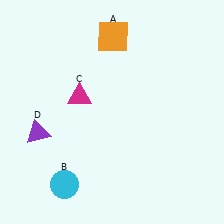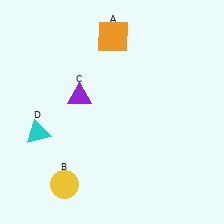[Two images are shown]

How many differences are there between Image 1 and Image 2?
There are 3 differences between the two images.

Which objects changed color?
B changed from cyan to yellow. C changed from magenta to purple. D changed from purple to cyan.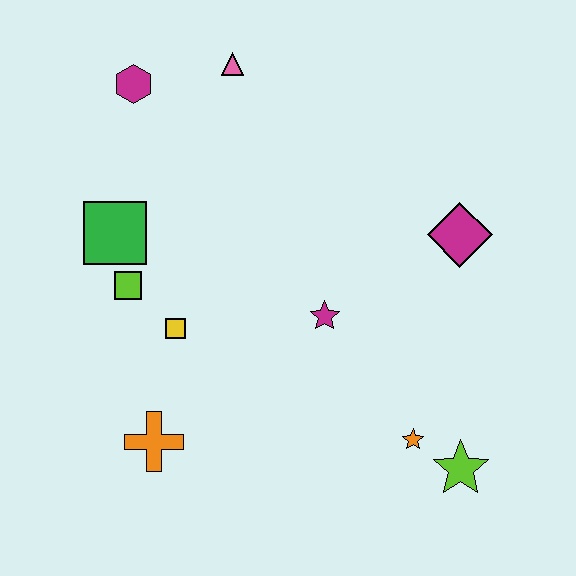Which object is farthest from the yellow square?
The lime star is farthest from the yellow square.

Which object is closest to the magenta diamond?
The magenta star is closest to the magenta diamond.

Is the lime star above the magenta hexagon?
No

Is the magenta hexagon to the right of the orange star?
No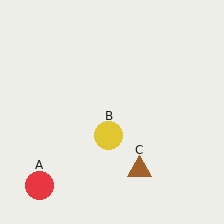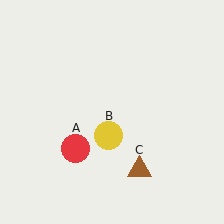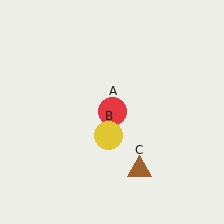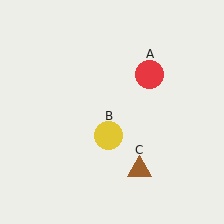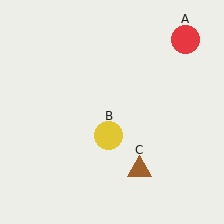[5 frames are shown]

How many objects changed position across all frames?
1 object changed position: red circle (object A).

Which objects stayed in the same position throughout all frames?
Yellow circle (object B) and brown triangle (object C) remained stationary.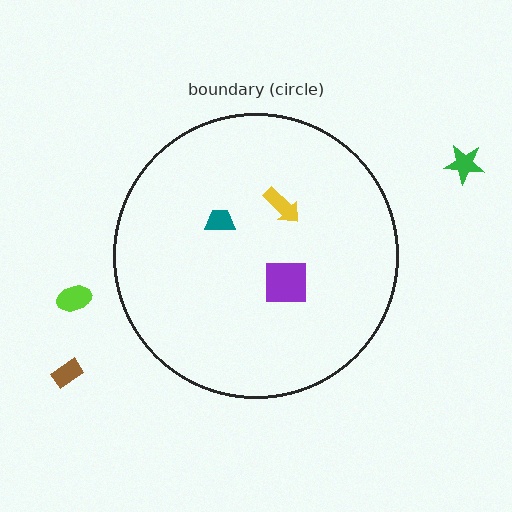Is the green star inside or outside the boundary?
Outside.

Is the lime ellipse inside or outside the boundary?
Outside.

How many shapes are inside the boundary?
3 inside, 3 outside.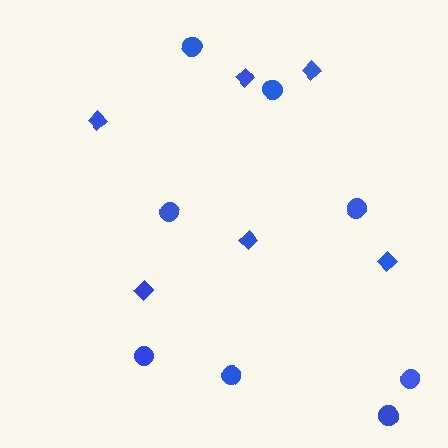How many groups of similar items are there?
There are 2 groups: one group of diamonds (6) and one group of circles (8).